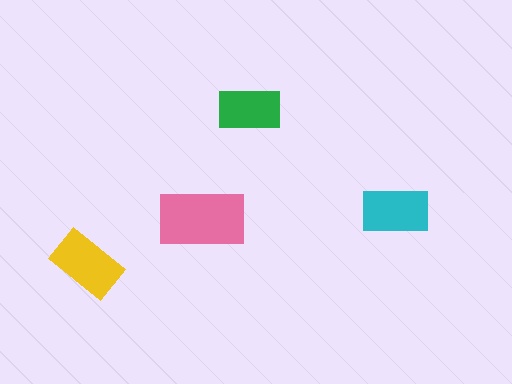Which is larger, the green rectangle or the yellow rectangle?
The yellow one.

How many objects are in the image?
There are 4 objects in the image.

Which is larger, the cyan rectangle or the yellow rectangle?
The yellow one.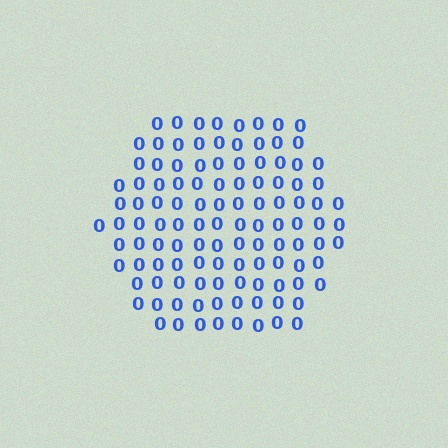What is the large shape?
The large shape is a hexagon.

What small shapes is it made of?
It is made of small digit 0's.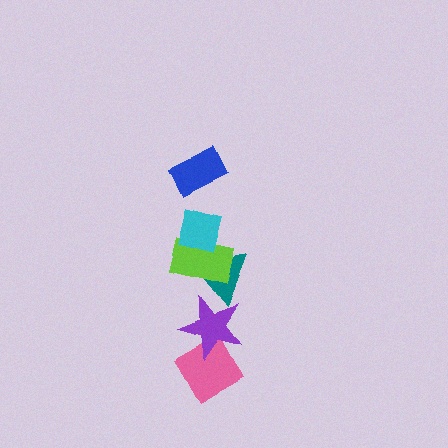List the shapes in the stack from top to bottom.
From top to bottom: the blue rectangle, the cyan square, the lime rectangle, the teal triangle, the purple star, the pink diamond.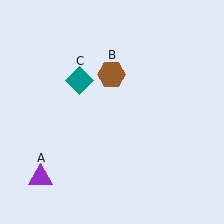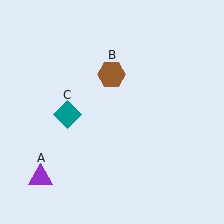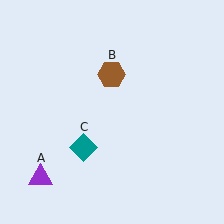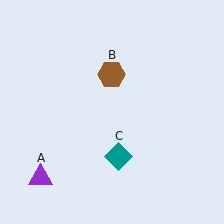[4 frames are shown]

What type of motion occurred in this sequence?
The teal diamond (object C) rotated counterclockwise around the center of the scene.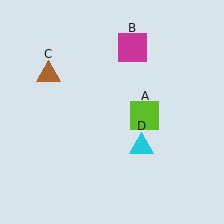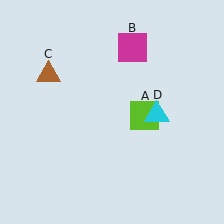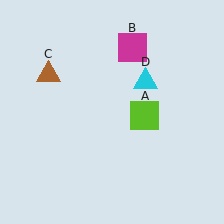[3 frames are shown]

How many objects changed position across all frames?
1 object changed position: cyan triangle (object D).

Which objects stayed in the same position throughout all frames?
Lime square (object A) and magenta square (object B) and brown triangle (object C) remained stationary.